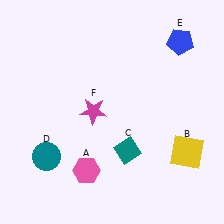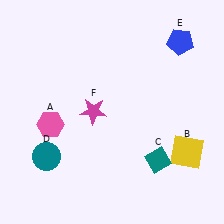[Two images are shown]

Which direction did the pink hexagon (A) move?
The pink hexagon (A) moved up.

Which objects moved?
The objects that moved are: the pink hexagon (A), the teal diamond (C).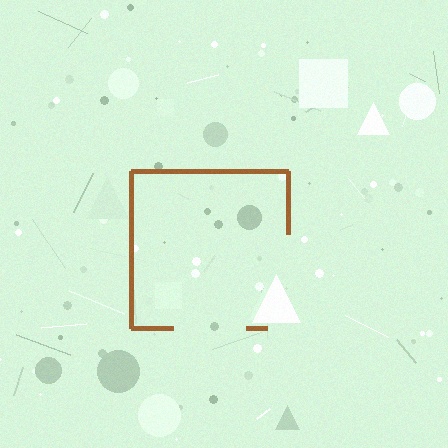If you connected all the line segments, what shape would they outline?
They would outline a square.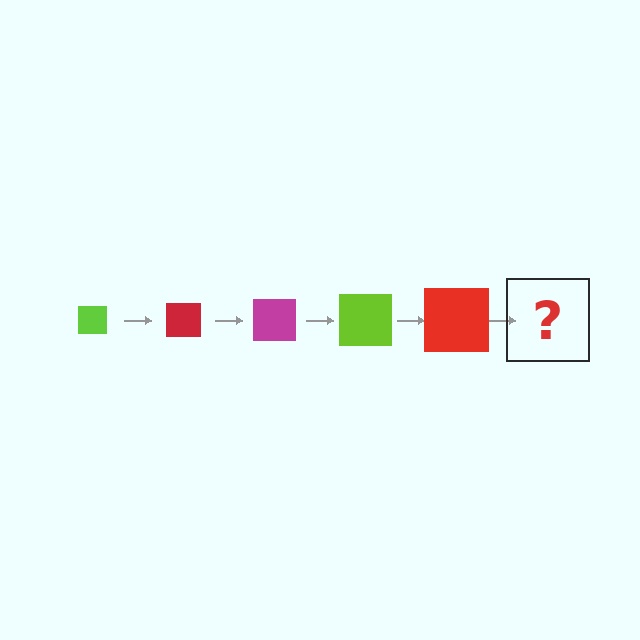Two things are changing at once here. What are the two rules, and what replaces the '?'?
The two rules are that the square grows larger each step and the color cycles through lime, red, and magenta. The '?' should be a magenta square, larger than the previous one.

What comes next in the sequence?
The next element should be a magenta square, larger than the previous one.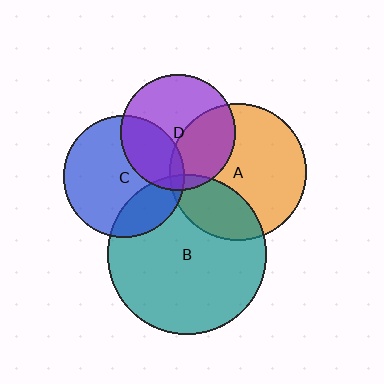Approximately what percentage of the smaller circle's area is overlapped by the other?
Approximately 5%.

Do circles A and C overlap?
Yes.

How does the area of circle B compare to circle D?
Approximately 1.9 times.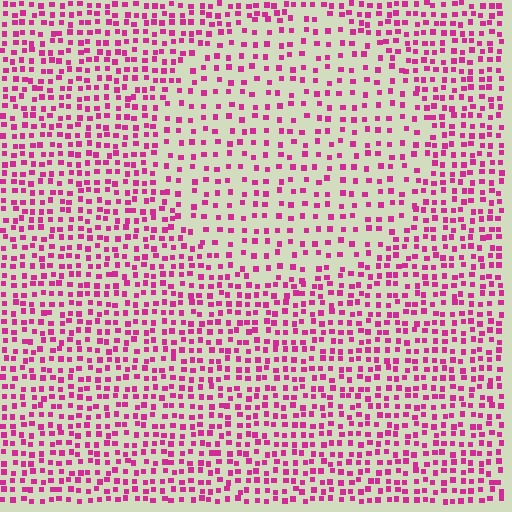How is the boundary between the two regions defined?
The boundary is defined by a change in element density (approximately 1.8x ratio). All elements are the same color, size, and shape.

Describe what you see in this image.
The image contains small magenta elements arranged at two different densities. A circle-shaped region is visible where the elements are less densely packed than the surrounding area.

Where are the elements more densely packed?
The elements are more densely packed outside the circle boundary.